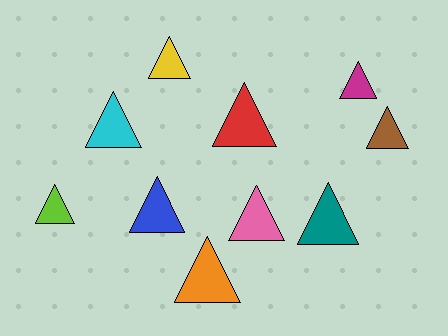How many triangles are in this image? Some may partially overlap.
There are 10 triangles.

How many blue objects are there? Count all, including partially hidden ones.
There is 1 blue object.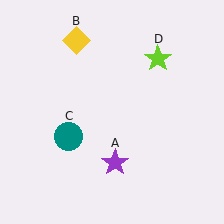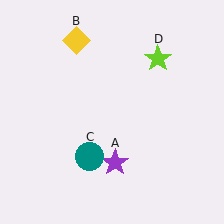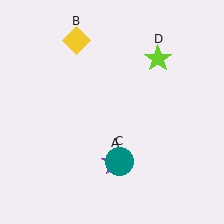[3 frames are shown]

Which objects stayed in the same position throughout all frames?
Purple star (object A) and yellow diamond (object B) and lime star (object D) remained stationary.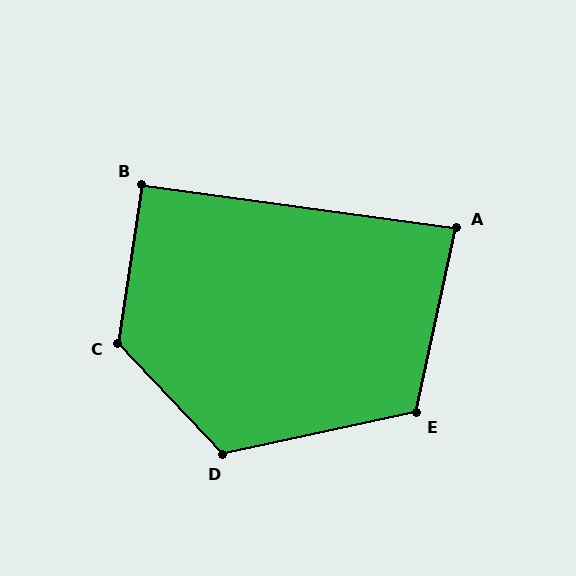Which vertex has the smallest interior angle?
A, at approximately 86 degrees.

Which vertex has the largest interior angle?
C, at approximately 128 degrees.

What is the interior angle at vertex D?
Approximately 121 degrees (obtuse).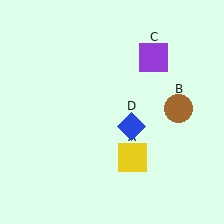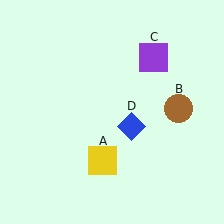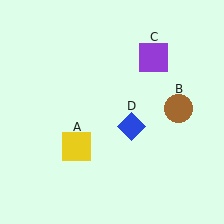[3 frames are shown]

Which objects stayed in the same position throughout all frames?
Brown circle (object B) and purple square (object C) and blue diamond (object D) remained stationary.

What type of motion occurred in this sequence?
The yellow square (object A) rotated clockwise around the center of the scene.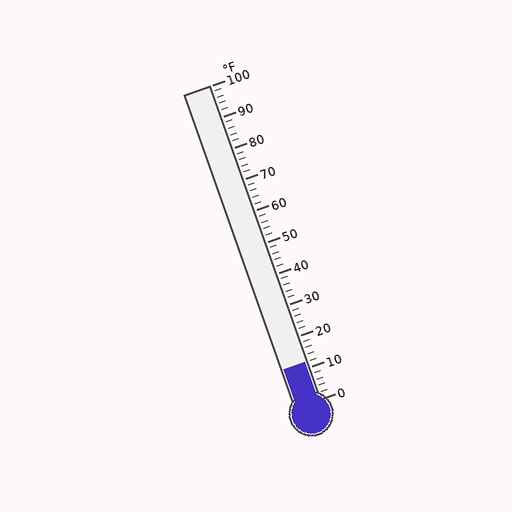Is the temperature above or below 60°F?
The temperature is below 60°F.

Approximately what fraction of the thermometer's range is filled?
The thermometer is filled to approximately 10% of its range.